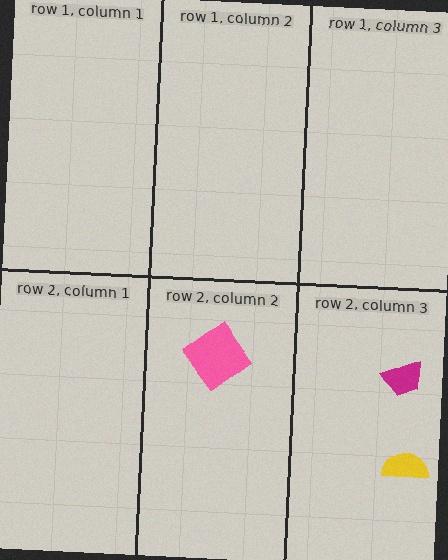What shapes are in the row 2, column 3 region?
The yellow semicircle, the magenta trapezoid.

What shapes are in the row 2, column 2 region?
The pink diamond.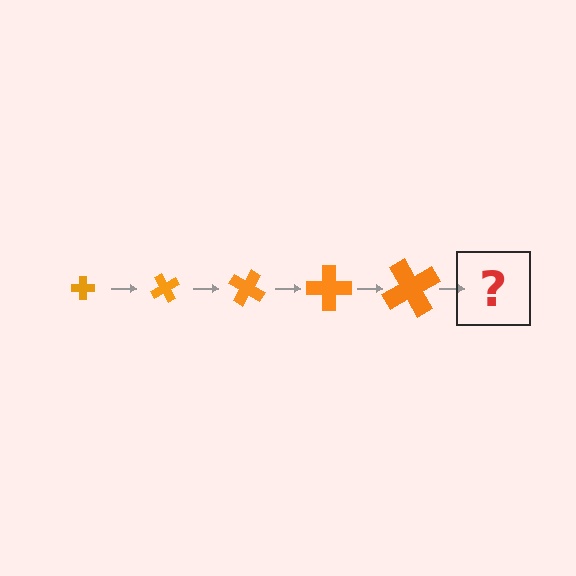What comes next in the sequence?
The next element should be a cross, larger than the previous one and rotated 300 degrees from the start.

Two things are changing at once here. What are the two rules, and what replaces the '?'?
The two rules are that the cross grows larger each step and it rotates 60 degrees each step. The '?' should be a cross, larger than the previous one and rotated 300 degrees from the start.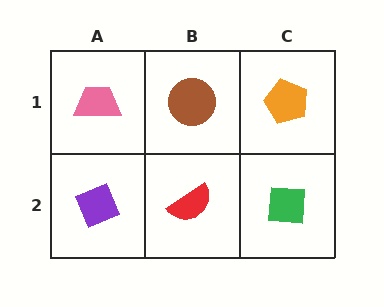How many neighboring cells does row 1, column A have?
2.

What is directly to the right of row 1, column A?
A brown circle.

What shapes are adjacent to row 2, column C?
An orange pentagon (row 1, column C), a red semicircle (row 2, column B).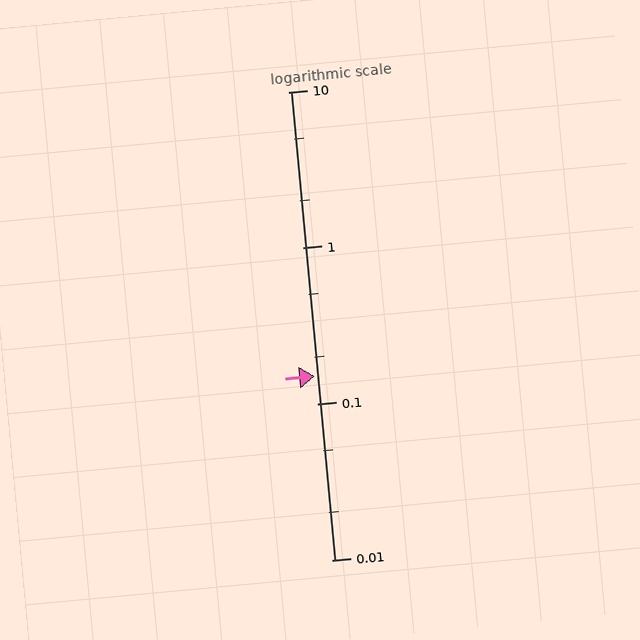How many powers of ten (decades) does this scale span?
The scale spans 3 decades, from 0.01 to 10.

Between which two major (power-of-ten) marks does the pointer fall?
The pointer is between 0.1 and 1.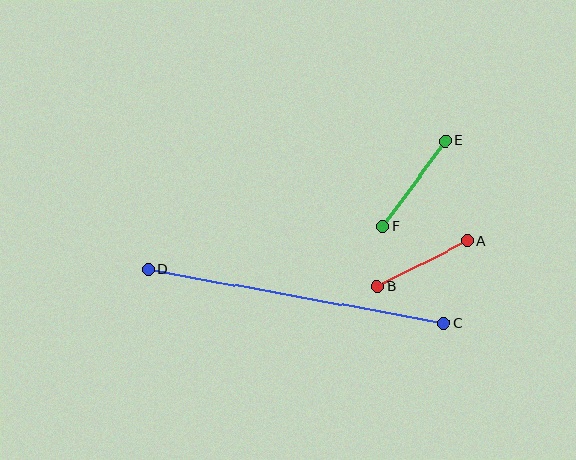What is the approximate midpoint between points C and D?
The midpoint is at approximately (296, 296) pixels.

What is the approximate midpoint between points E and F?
The midpoint is at approximately (414, 184) pixels.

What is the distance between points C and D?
The distance is approximately 300 pixels.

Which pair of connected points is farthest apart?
Points C and D are farthest apart.